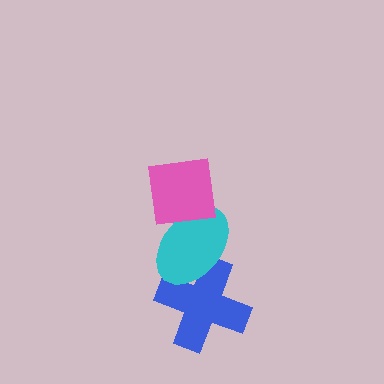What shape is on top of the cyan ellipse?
The pink square is on top of the cyan ellipse.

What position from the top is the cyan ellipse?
The cyan ellipse is 2nd from the top.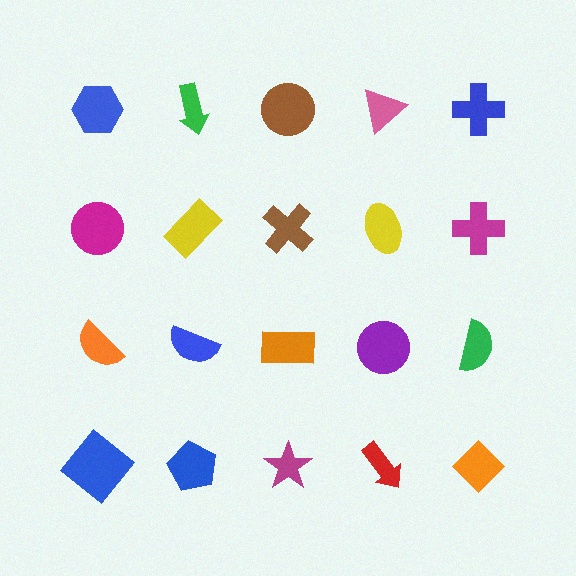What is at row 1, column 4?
A pink triangle.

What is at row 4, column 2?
A blue pentagon.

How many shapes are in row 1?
5 shapes.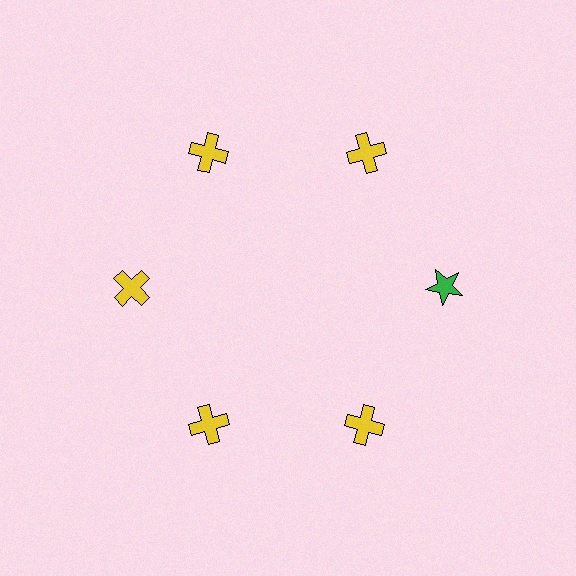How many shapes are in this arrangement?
There are 6 shapes arranged in a ring pattern.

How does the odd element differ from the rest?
It differs in both color (green instead of yellow) and shape (star instead of cross).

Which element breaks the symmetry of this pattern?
The green star at roughly the 3 o'clock position breaks the symmetry. All other shapes are yellow crosses.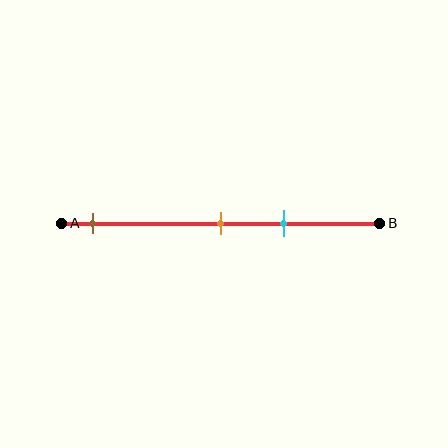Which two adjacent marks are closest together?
The orange and cyan marks are the closest adjacent pair.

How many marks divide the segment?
There are 3 marks dividing the segment.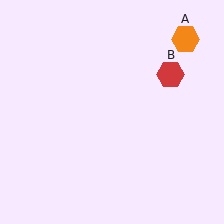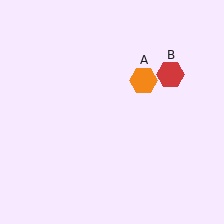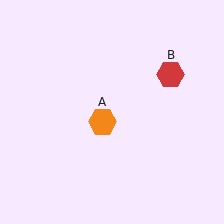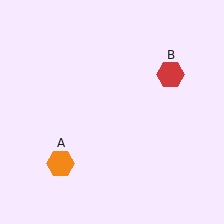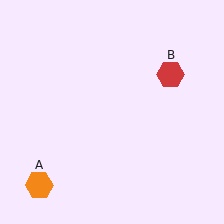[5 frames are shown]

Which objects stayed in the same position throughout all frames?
Red hexagon (object B) remained stationary.